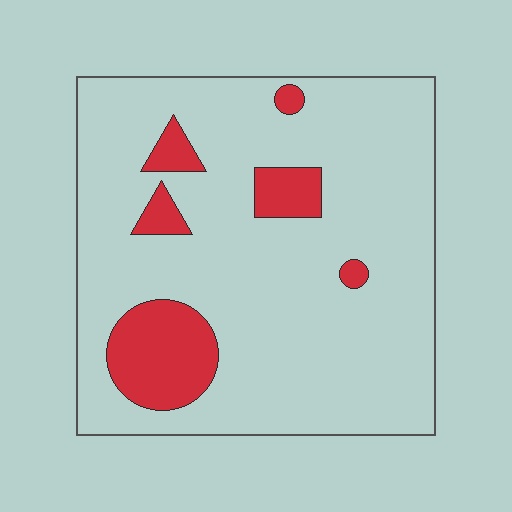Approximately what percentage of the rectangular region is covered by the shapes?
Approximately 15%.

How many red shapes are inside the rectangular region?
6.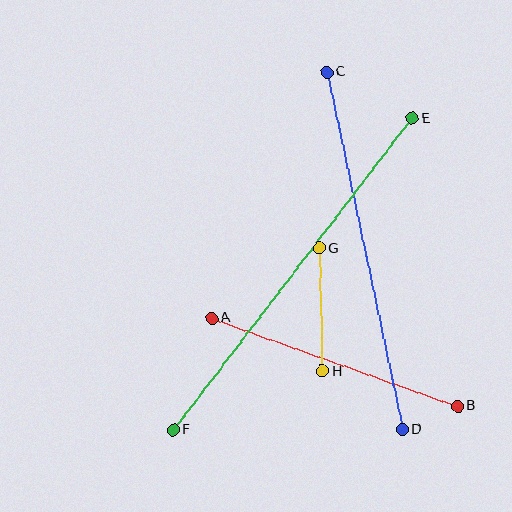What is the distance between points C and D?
The distance is approximately 365 pixels.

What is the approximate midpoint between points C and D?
The midpoint is at approximately (365, 251) pixels.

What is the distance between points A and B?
The distance is approximately 261 pixels.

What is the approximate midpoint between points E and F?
The midpoint is at approximately (293, 274) pixels.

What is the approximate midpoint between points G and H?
The midpoint is at approximately (321, 310) pixels.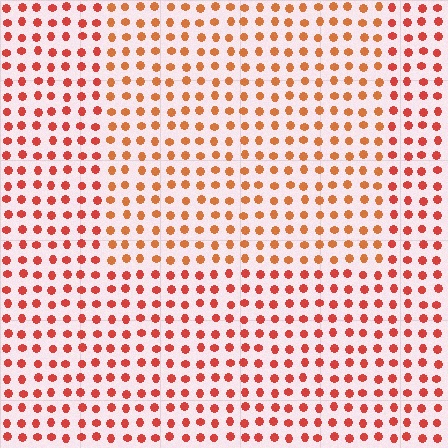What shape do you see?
I see a rectangle.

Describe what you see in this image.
The image is filled with small red elements in a uniform arrangement. A rectangle-shaped region is visible where the elements are tinted to a slightly different hue, forming a subtle color boundary.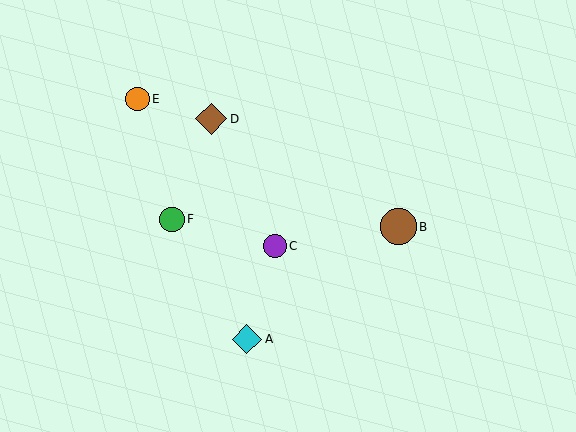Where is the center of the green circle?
The center of the green circle is at (172, 219).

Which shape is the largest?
The brown circle (labeled B) is the largest.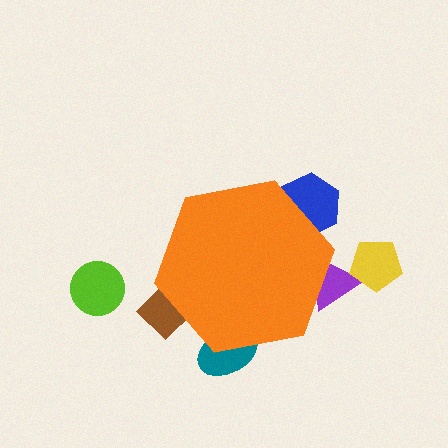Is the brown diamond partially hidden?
Yes, the brown diamond is partially hidden behind the orange hexagon.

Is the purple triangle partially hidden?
Yes, the purple triangle is partially hidden behind the orange hexagon.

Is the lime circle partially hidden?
No, the lime circle is fully visible.